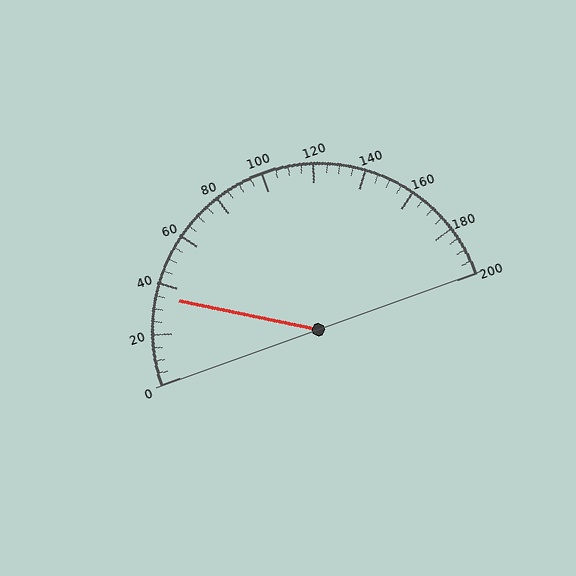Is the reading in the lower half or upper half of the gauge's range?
The reading is in the lower half of the range (0 to 200).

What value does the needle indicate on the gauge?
The needle indicates approximately 35.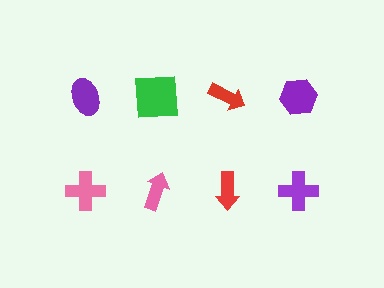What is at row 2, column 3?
A red arrow.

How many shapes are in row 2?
4 shapes.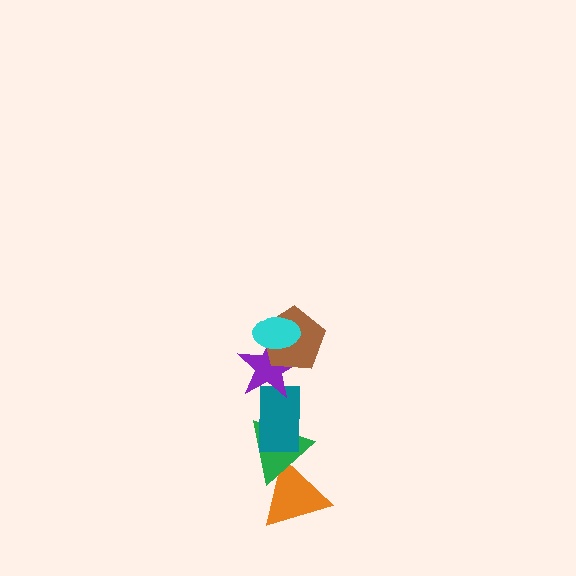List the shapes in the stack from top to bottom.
From top to bottom: the cyan ellipse, the brown pentagon, the purple star, the teal rectangle, the green triangle, the orange triangle.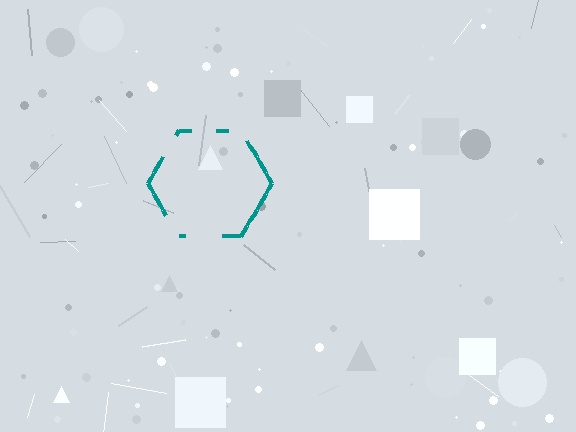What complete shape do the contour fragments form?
The contour fragments form a hexagon.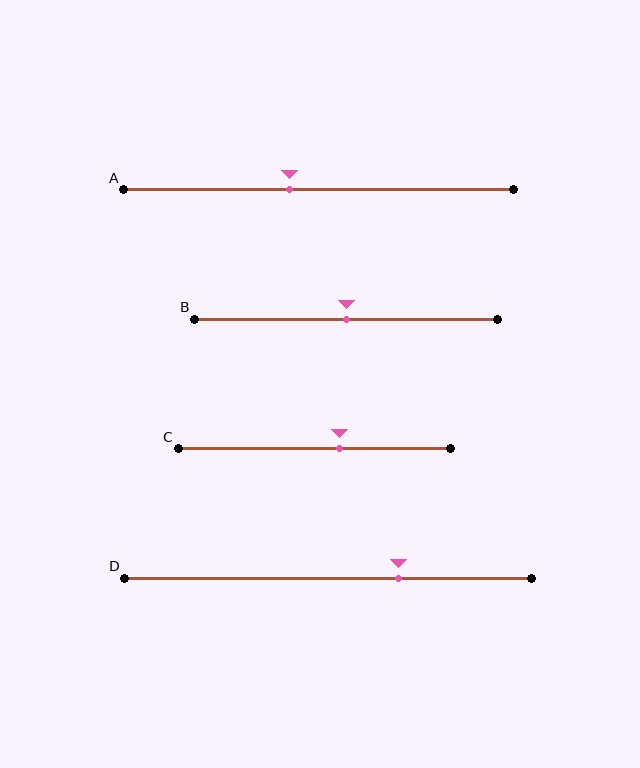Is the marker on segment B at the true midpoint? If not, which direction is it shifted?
Yes, the marker on segment B is at the true midpoint.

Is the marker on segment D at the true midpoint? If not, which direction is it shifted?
No, the marker on segment D is shifted to the right by about 17% of the segment length.